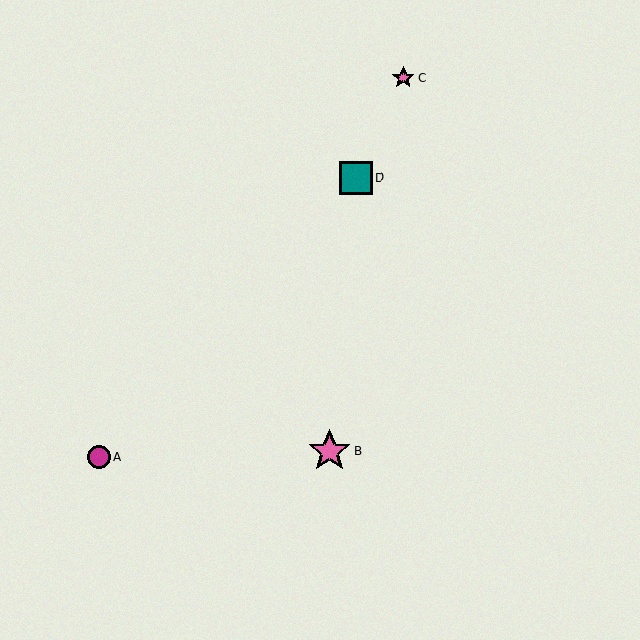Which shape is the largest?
The pink star (labeled B) is the largest.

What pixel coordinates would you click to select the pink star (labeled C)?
Click at (403, 78) to select the pink star C.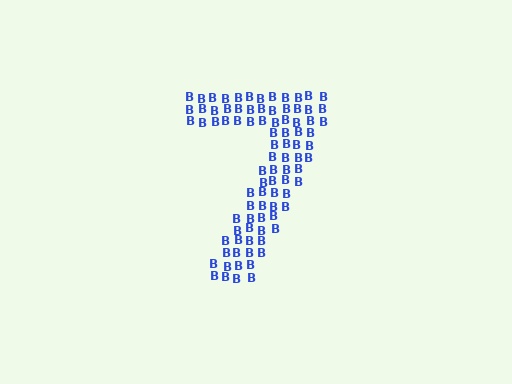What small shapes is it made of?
It is made of small letter B's.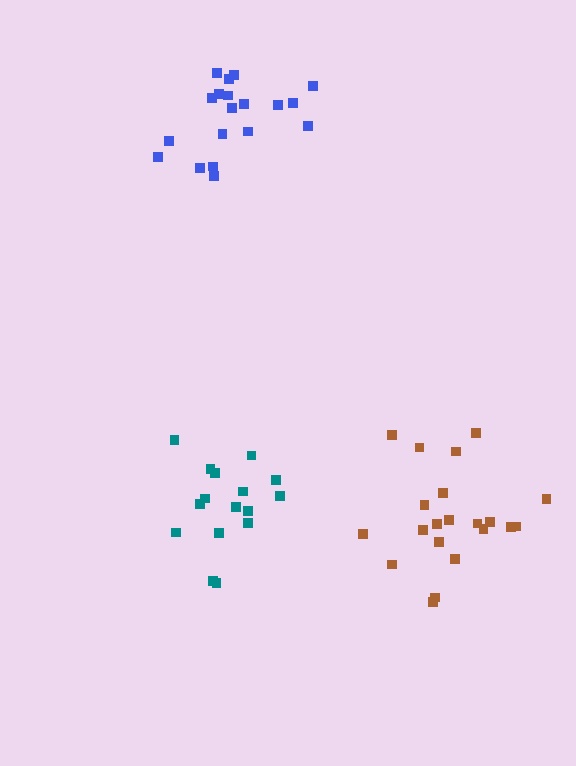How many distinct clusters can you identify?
There are 3 distinct clusters.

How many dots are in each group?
Group 1: 19 dots, Group 2: 16 dots, Group 3: 21 dots (56 total).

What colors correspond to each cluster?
The clusters are colored: blue, teal, brown.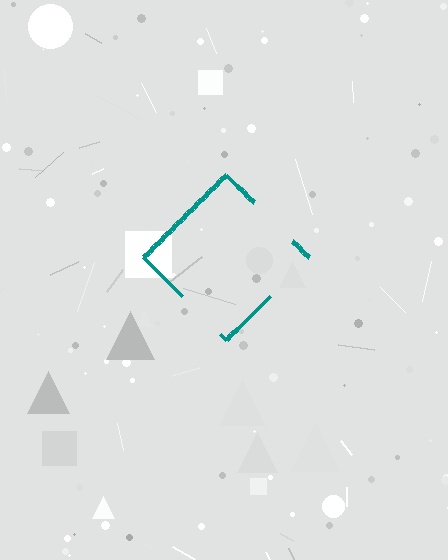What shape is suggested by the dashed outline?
The dashed outline suggests a diamond.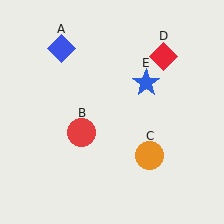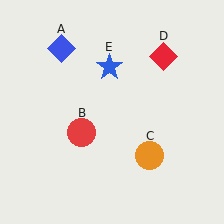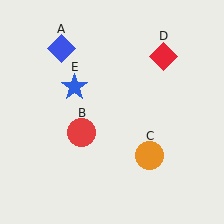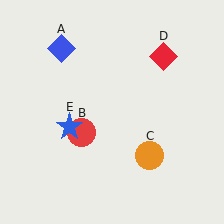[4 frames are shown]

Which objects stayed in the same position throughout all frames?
Blue diamond (object A) and red circle (object B) and orange circle (object C) and red diamond (object D) remained stationary.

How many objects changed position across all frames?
1 object changed position: blue star (object E).